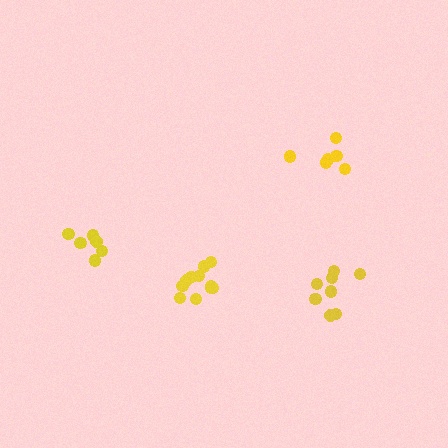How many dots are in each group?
Group 1: 6 dots, Group 2: 6 dots, Group 3: 8 dots, Group 4: 11 dots (31 total).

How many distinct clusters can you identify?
There are 4 distinct clusters.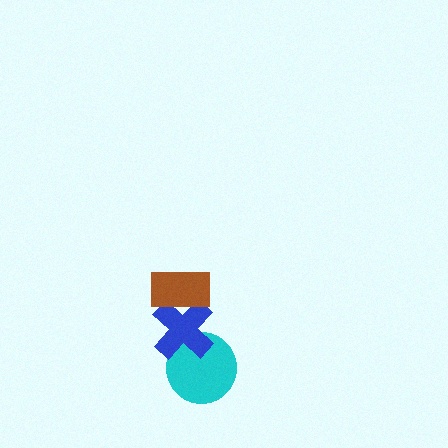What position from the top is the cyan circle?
The cyan circle is 3rd from the top.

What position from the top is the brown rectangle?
The brown rectangle is 1st from the top.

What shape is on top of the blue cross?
The brown rectangle is on top of the blue cross.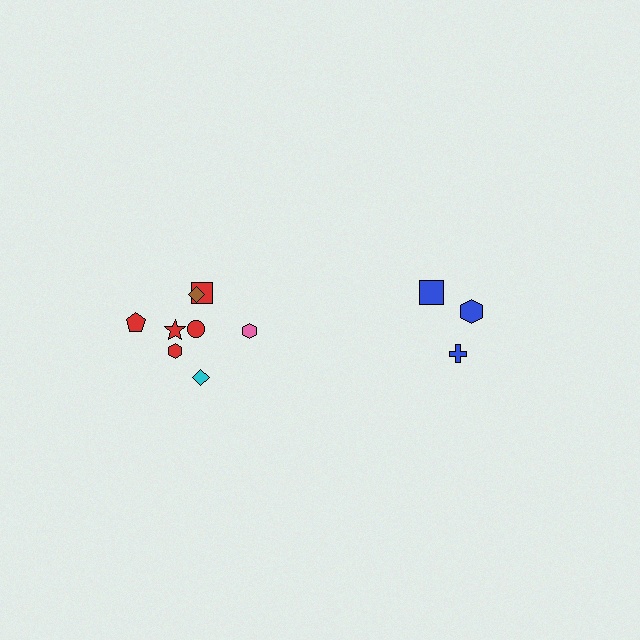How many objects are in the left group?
There are 8 objects.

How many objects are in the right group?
There are 3 objects.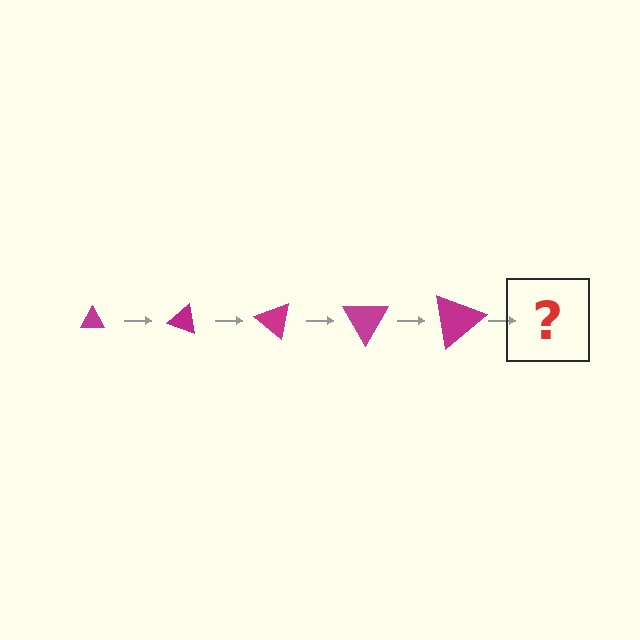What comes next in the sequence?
The next element should be a triangle, larger than the previous one and rotated 100 degrees from the start.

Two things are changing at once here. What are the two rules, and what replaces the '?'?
The two rules are that the triangle grows larger each step and it rotates 20 degrees each step. The '?' should be a triangle, larger than the previous one and rotated 100 degrees from the start.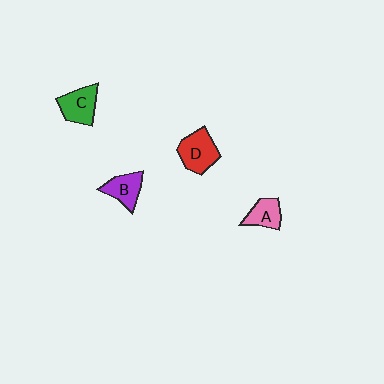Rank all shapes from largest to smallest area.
From largest to smallest: D (red), C (green), B (purple), A (pink).